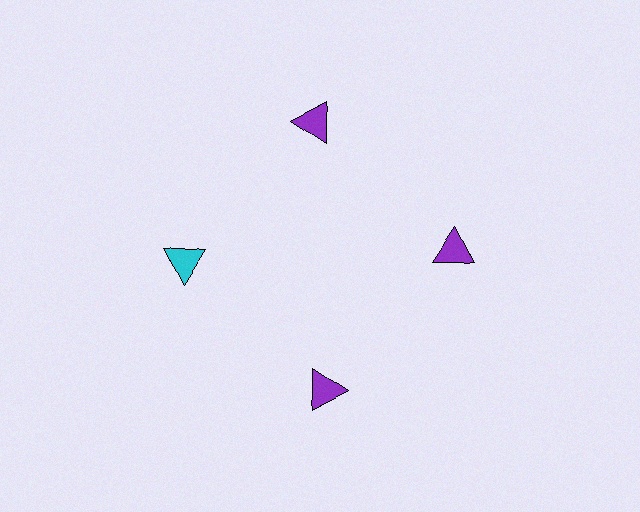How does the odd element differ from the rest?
It has a different color: cyan instead of purple.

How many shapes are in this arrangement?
There are 4 shapes arranged in a ring pattern.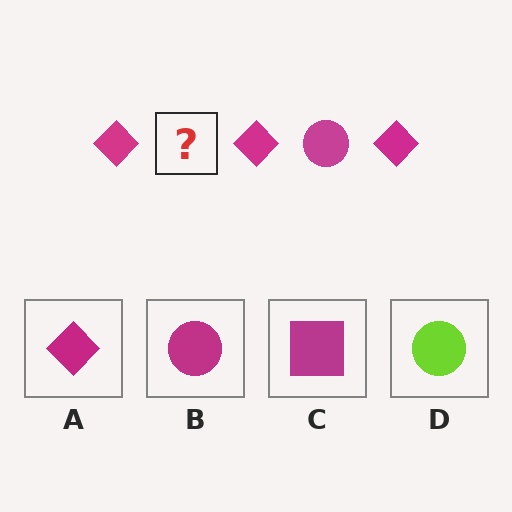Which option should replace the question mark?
Option B.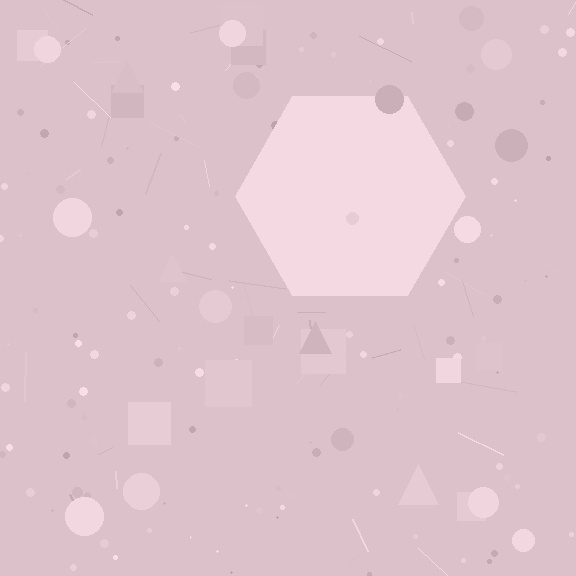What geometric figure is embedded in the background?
A hexagon is embedded in the background.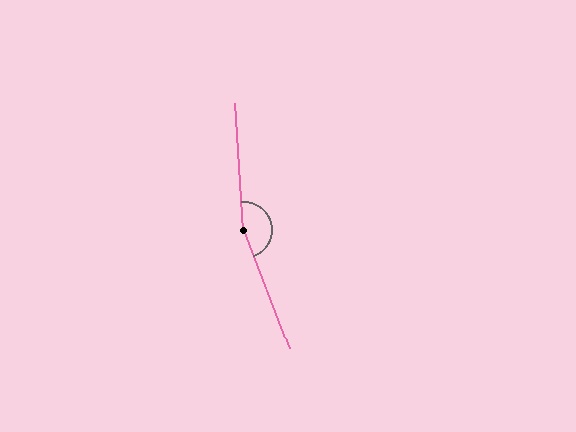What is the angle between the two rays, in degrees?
Approximately 163 degrees.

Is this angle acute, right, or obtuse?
It is obtuse.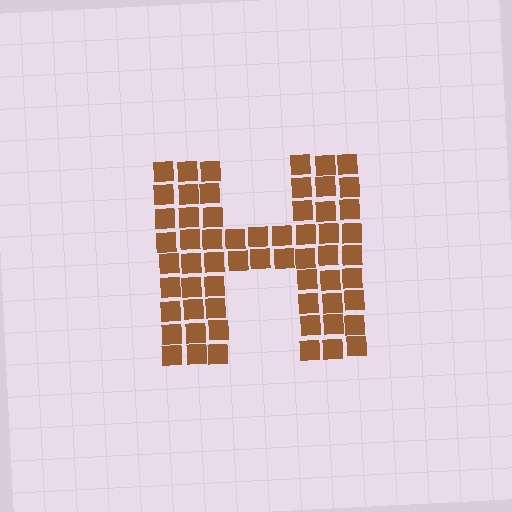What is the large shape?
The large shape is the letter H.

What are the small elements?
The small elements are squares.